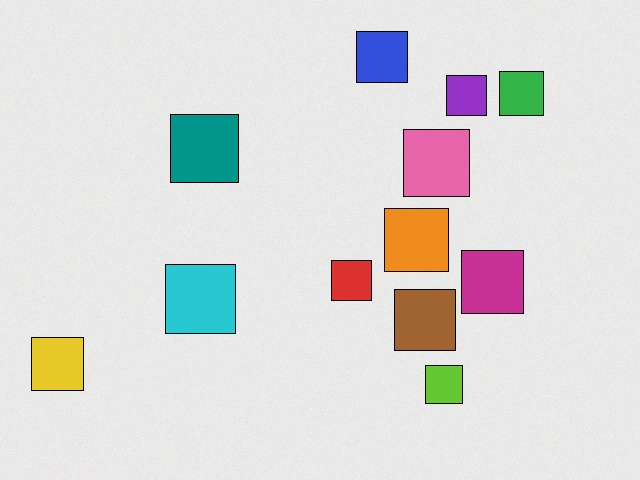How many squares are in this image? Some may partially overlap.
There are 12 squares.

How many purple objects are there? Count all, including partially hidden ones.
There is 1 purple object.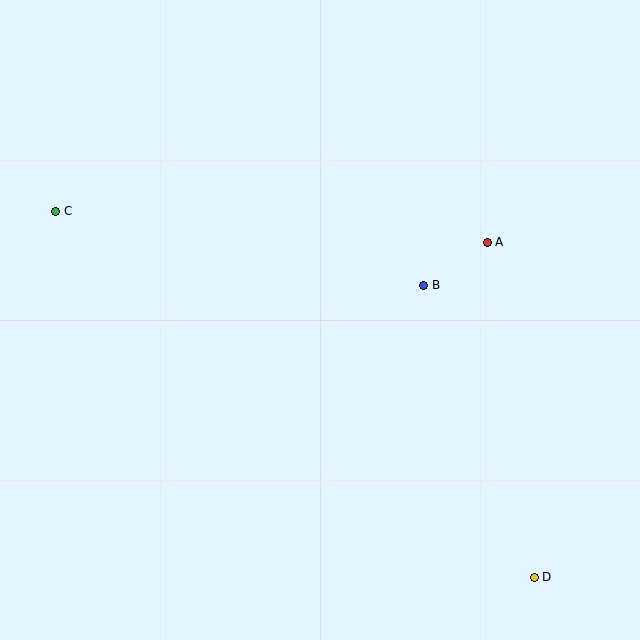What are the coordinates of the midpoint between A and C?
The midpoint between A and C is at (272, 227).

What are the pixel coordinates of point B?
Point B is at (424, 285).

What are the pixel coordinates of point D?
Point D is at (534, 577).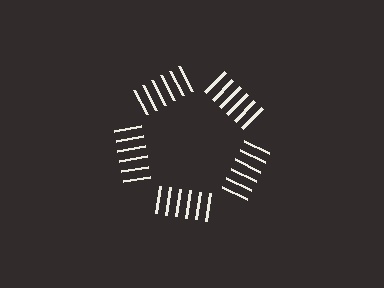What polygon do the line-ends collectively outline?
An illusory pentagon — the line segments terminate on its edges but no continuous stroke is drawn.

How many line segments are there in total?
30 — 6 along each of the 5 edges.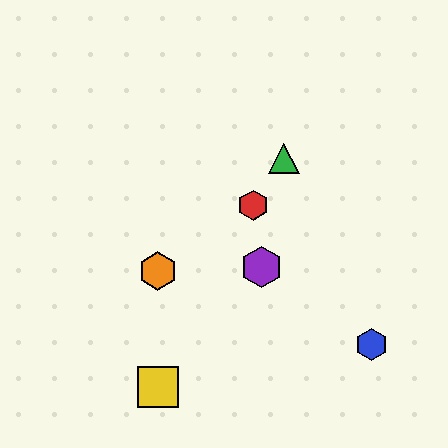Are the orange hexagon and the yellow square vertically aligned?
Yes, both are at x≈158.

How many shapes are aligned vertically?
2 shapes (the yellow square, the orange hexagon) are aligned vertically.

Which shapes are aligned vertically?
The yellow square, the orange hexagon are aligned vertically.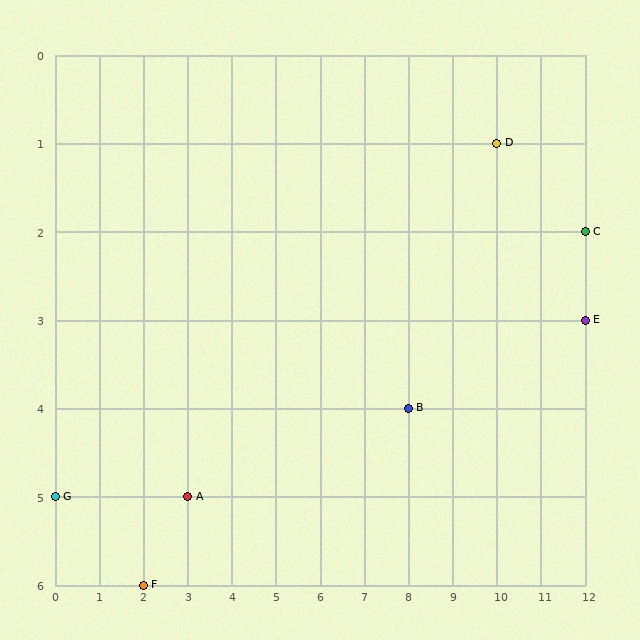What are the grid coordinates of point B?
Point B is at grid coordinates (8, 4).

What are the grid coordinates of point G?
Point G is at grid coordinates (0, 5).